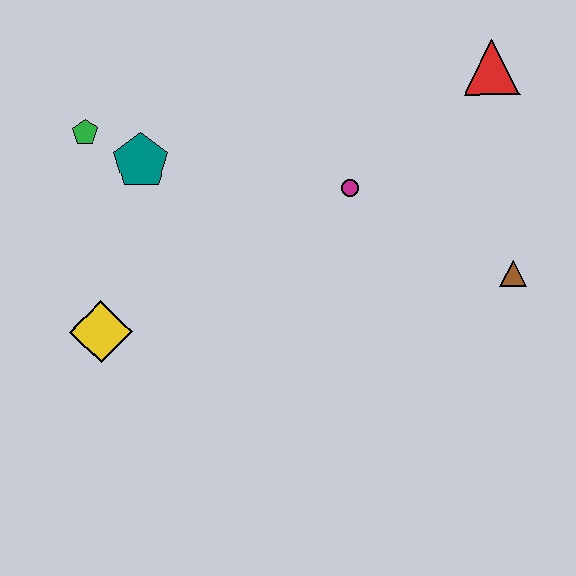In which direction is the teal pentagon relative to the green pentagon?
The teal pentagon is to the right of the green pentagon.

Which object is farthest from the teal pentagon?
The brown triangle is farthest from the teal pentagon.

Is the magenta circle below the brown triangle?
No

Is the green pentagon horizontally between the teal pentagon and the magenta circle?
No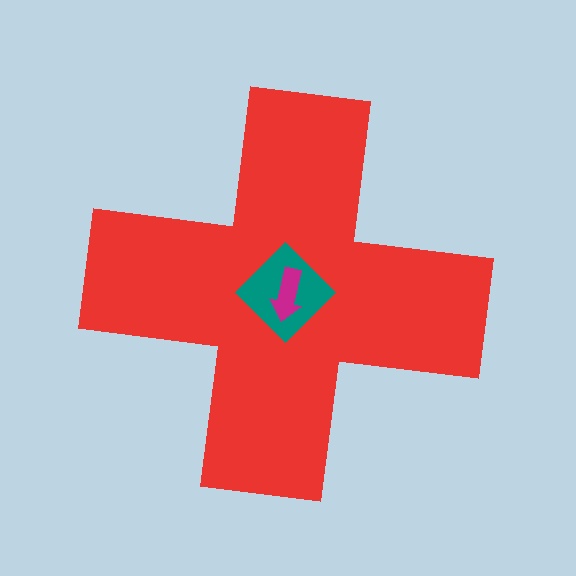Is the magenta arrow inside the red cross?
Yes.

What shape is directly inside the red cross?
The teal diamond.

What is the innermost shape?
The magenta arrow.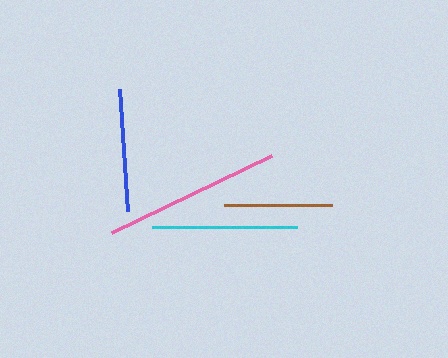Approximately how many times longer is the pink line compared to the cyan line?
The pink line is approximately 1.2 times the length of the cyan line.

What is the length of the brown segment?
The brown segment is approximately 108 pixels long.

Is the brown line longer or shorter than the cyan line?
The cyan line is longer than the brown line.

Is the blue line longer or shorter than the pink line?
The pink line is longer than the blue line.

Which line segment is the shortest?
The brown line is the shortest at approximately 108 pixels.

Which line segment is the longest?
The pink line is the longest at approximately 177 pixels.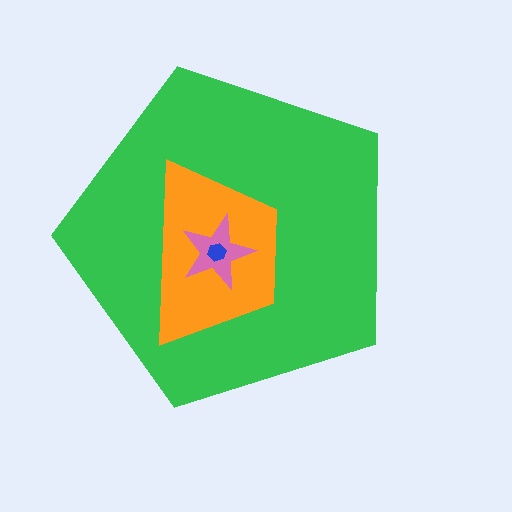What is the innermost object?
The blue hexagon.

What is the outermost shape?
The green pentagon.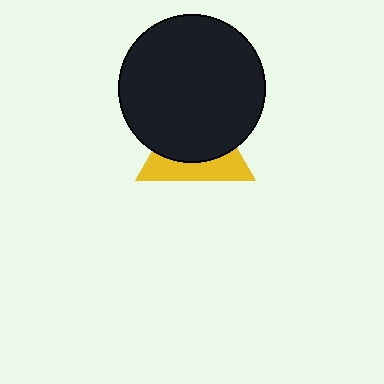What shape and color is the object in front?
The object in front is a black circle.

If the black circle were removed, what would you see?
You would see the complete yellow triangle.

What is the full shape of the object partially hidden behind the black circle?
The partially hidden object is a yellow triangle.